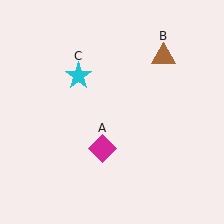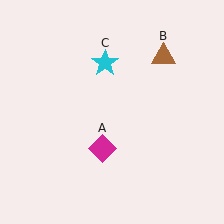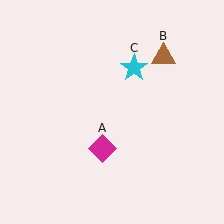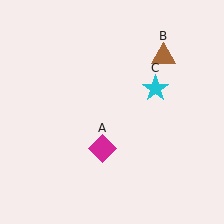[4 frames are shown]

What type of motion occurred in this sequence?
The cyan star (object C) rotated clockwise around the center of the scene.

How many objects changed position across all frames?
1 object changed position: cyan star (object C).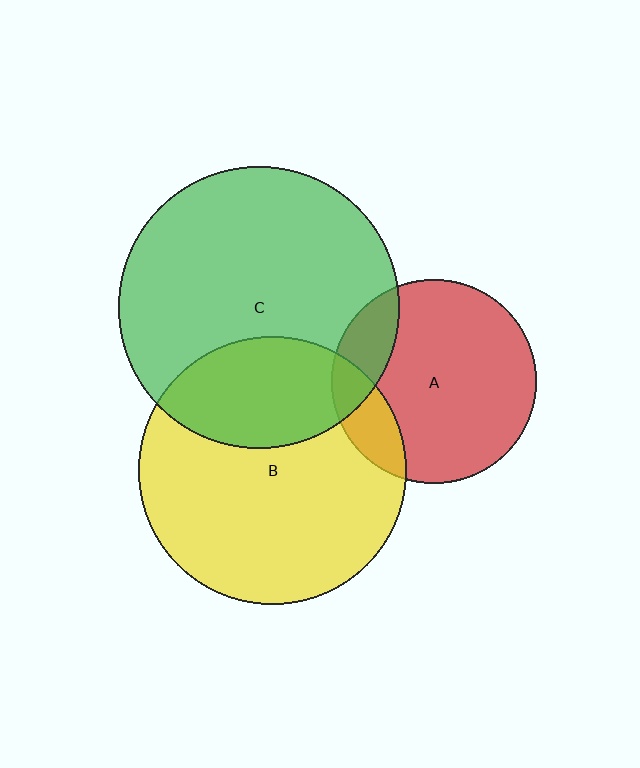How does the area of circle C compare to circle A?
Approximately 1.9 times.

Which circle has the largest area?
Circle C (green).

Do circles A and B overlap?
Yes.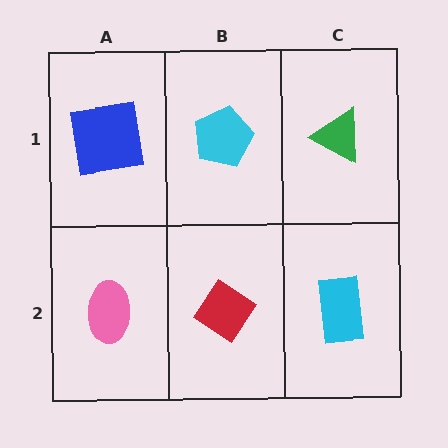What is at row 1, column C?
A green triangle.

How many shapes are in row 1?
3 shapes.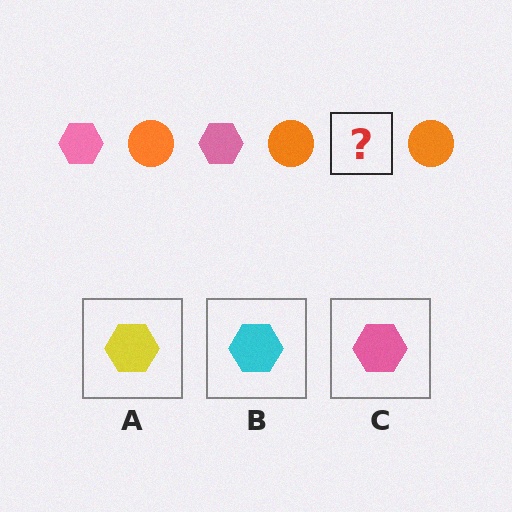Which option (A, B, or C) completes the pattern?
C.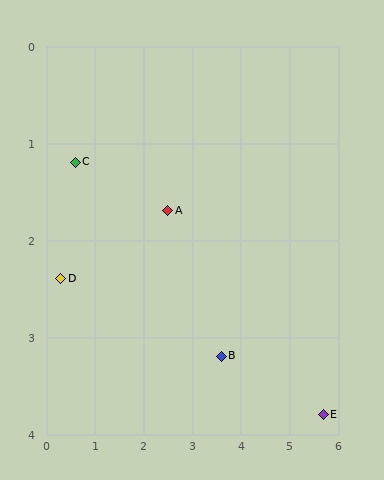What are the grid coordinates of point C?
Point C is at approximately (0.6, 1.2).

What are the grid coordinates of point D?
Point D is at approximately (0.3, 2.4).